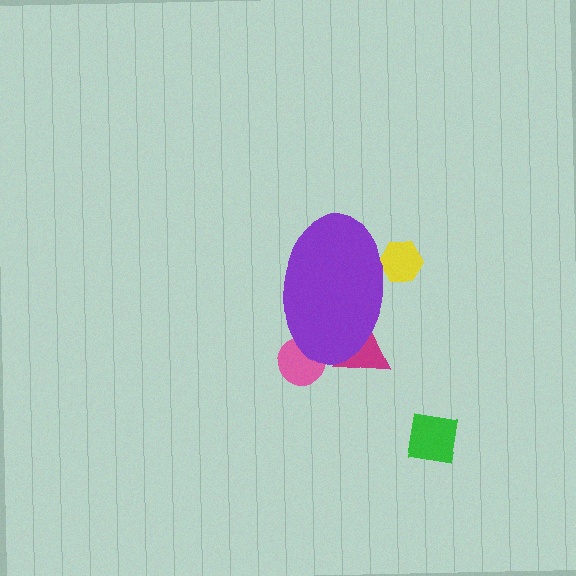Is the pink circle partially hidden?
Yes, the pink circle is partially hidden behind the purple ellipse.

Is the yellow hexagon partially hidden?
Yes, the yellow hexagon is partially hidden behind the purple ellipse.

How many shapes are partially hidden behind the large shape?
3 shapes are partially hidden.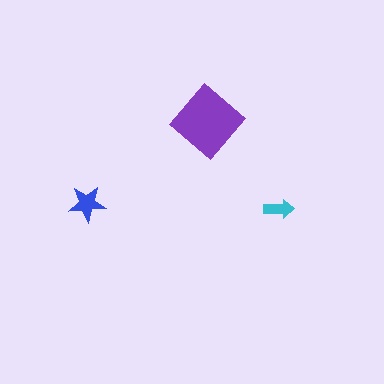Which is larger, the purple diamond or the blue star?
The purple diamond.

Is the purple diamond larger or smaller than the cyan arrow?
Larger.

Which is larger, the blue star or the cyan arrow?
The blue star.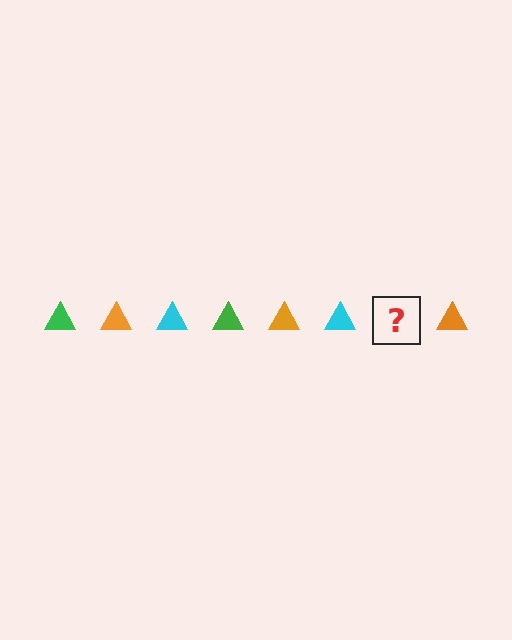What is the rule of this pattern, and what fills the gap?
The rule is that the pattern cycles through green, orange, cyan triangles. The gap should be filled with a green triangle.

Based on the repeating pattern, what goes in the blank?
The blank should be a green triangle.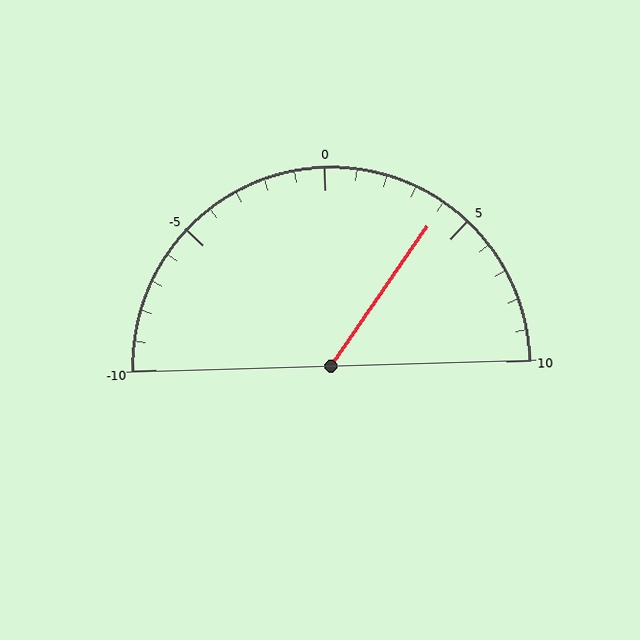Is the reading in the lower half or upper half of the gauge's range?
The reading is in the upper half of the range (-10 to 10).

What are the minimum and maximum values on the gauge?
The gauge ranges from -10 to 10.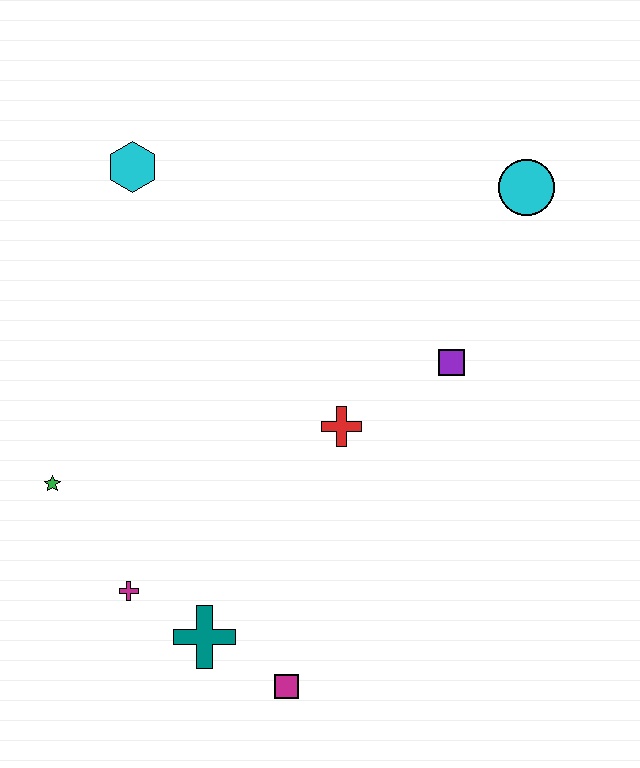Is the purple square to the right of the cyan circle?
No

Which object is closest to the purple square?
The red cross is closest to the purple square.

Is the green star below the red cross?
Yes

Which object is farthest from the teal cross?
The cyan circle is farthest from the teal cross.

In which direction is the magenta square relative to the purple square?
The magenta square is below the purple square.